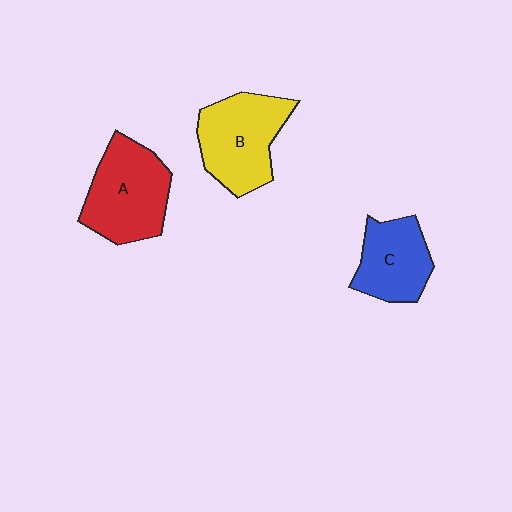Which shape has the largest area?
Shape A (red).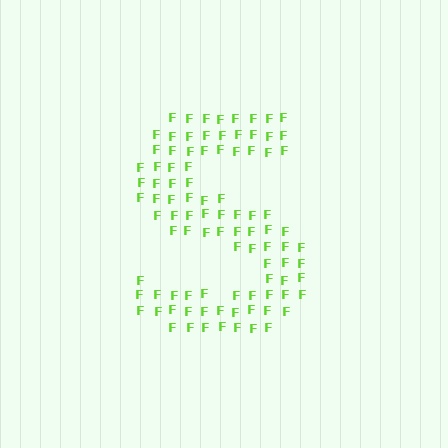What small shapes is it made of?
It is made of small letter F's.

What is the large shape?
The large shape is the letter S.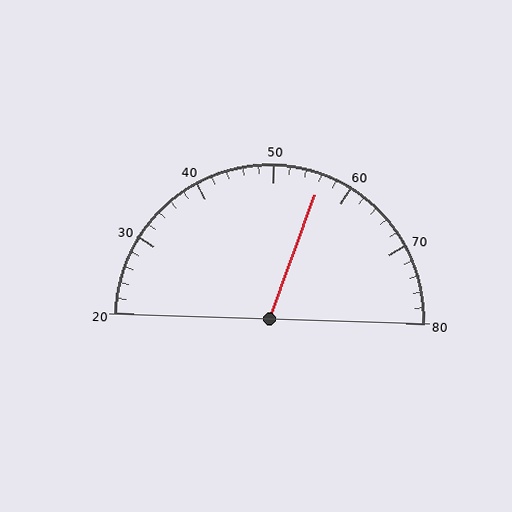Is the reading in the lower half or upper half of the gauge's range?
The reading is in the upper half of the range (20 to 80).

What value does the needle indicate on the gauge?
The needle indicates approximately 56.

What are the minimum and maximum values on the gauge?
The gauge ranges from 20 to 80.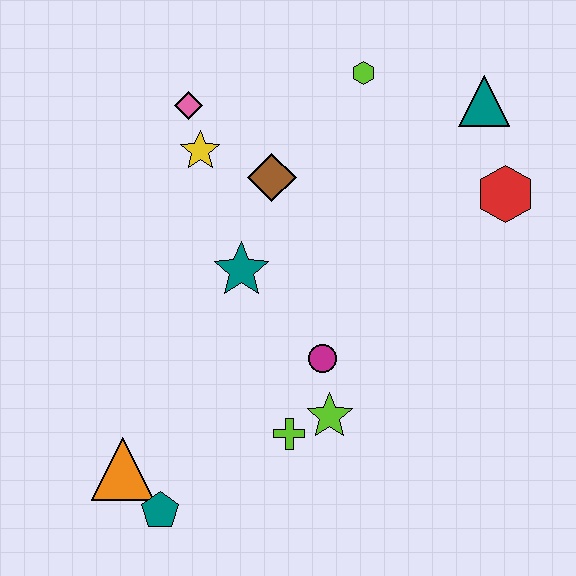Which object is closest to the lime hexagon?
The teal triangle is closest to the lime hexagon.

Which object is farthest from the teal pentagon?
The teal triangle is farthest from the teal pentagon.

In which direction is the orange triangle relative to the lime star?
The orange triangle is to the left of the lime star.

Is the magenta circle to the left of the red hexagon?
Yes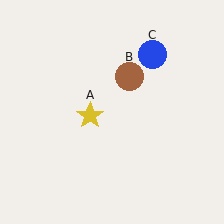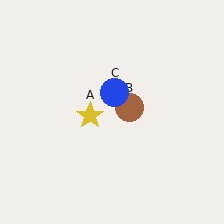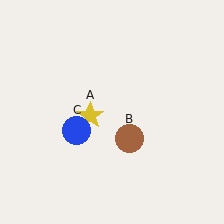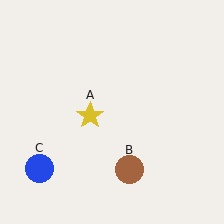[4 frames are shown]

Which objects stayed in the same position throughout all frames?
Yellow star (object A) remained stationary.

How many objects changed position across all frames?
2 objects changed position: brown circle (object B), blue circle (object C).